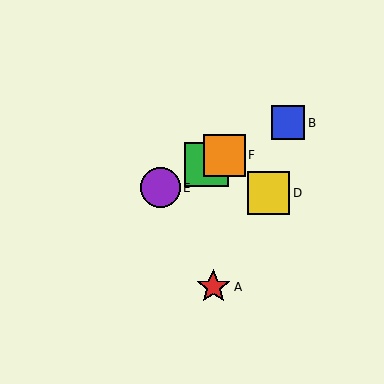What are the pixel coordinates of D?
Object D is at (268, 193).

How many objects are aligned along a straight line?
4 objects (B, C, E, F) are aligned along a straight line.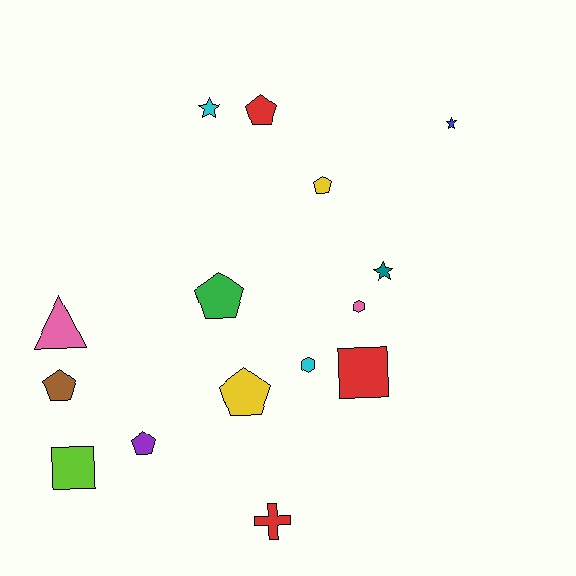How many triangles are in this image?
There is 1 triangle.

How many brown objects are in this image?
There is 1 brown object.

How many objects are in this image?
There are 15 objects.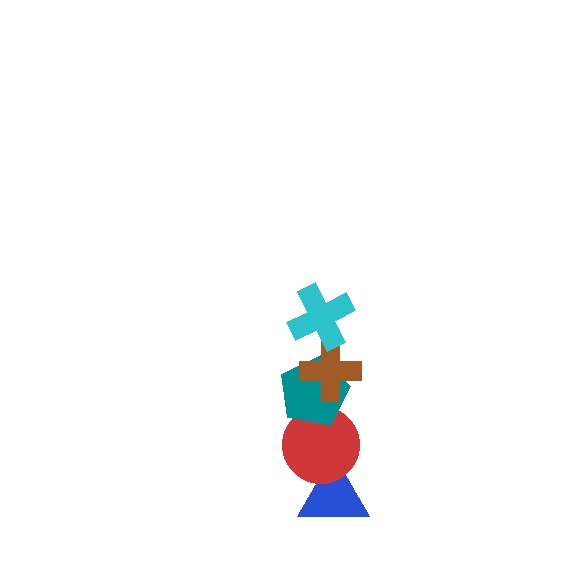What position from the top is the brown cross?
The brown cross is 2nd from the top.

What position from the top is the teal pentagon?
The teal pentagon is 3rd from the top.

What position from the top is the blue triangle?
The blue triangle is 5th from the top.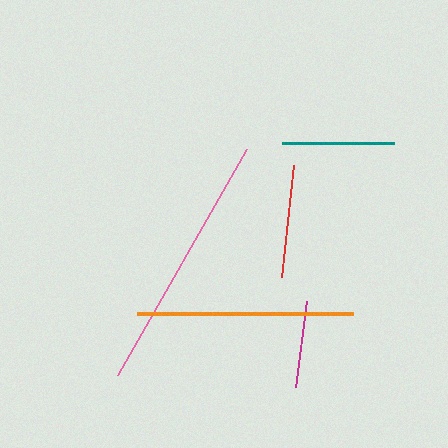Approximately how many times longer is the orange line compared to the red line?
The orange line is approximately 1.9 times the length of the red line.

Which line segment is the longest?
The pink line is the longest at approximately 260 pixels.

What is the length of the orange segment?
The orange segment is approximately 215 pixels long.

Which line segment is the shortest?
The magenta line is the shortest at approximately 87 pixels.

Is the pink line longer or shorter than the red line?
The pink line is longer than the red line.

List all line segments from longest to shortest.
From longest to shortest: pink, orange, red, teal, magenta.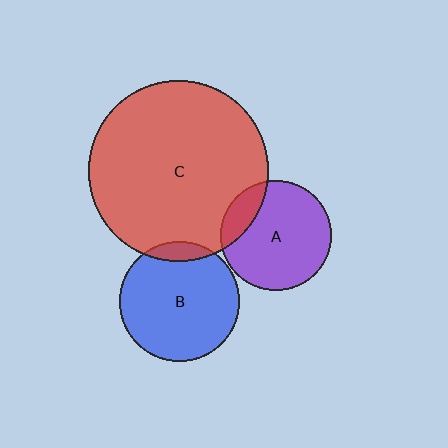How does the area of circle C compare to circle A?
Approximately 2.7 times.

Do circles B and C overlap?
Yes.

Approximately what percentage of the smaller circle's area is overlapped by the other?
Approximately 10%.